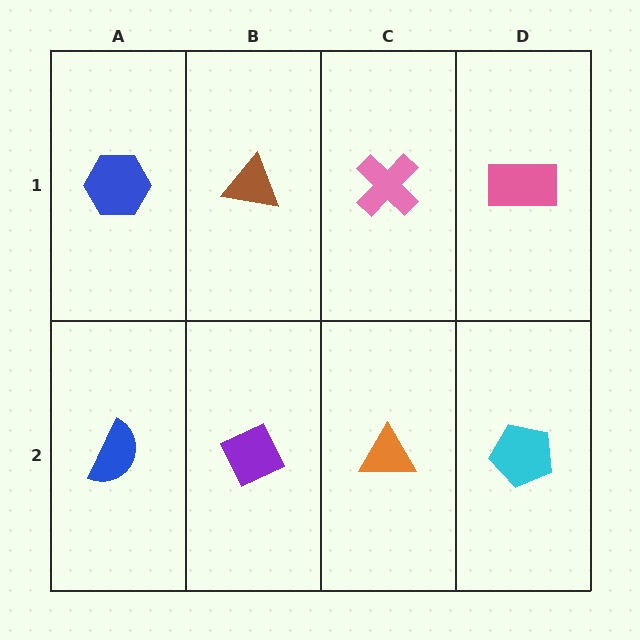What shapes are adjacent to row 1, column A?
A blue semicircle (row 2, column A), a brown triangle (row 1, column B).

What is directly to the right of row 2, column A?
A purple diamond.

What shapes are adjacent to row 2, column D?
A pink rectangle (row 1, column D), an orange triangle (row 2, column C).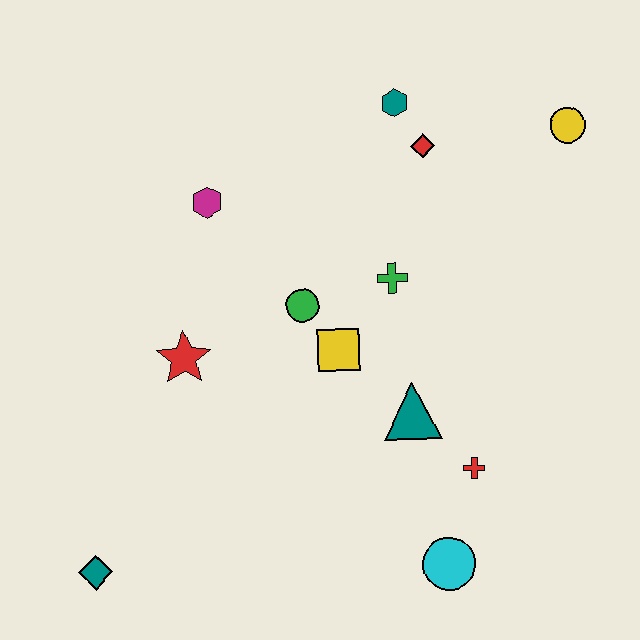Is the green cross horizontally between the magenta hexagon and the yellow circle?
Yes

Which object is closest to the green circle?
The yellow square is closest to the green circle.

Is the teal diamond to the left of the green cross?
Yes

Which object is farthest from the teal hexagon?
The teal diamond is farthest from the teal hexagon.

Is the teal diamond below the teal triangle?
Yes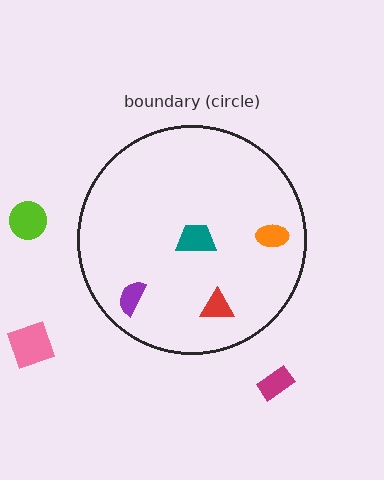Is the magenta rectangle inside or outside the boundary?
Outside.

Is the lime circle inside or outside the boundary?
Outside.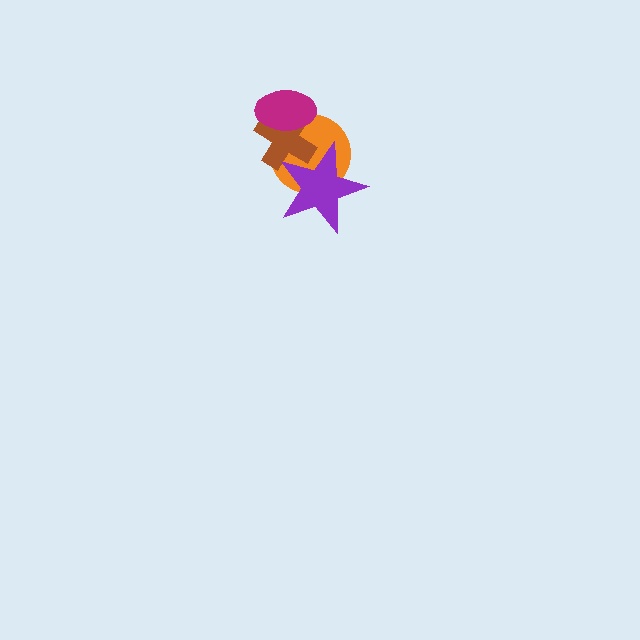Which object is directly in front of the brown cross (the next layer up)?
The purple star is directly in front of the brown cross.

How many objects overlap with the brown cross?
3 objects overlap with the brown cross.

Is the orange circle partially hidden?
Yes, it is partially covered by another shape.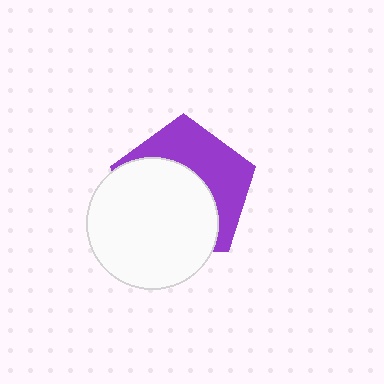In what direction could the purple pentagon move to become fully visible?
The purple pentagon could move toward the upper-right. That would shift it out from behind the white circle entirely.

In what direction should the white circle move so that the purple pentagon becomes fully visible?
The white circle should move toward the lower-left. That is the shortest direction to clear the overlap and leave the purple pentagon fully visible.